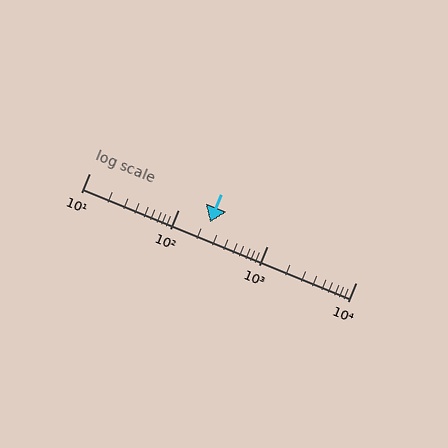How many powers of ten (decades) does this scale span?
The scale spans 3 decades, from 10 to 10000.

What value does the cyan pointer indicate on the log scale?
The pointer indicates approximately 230.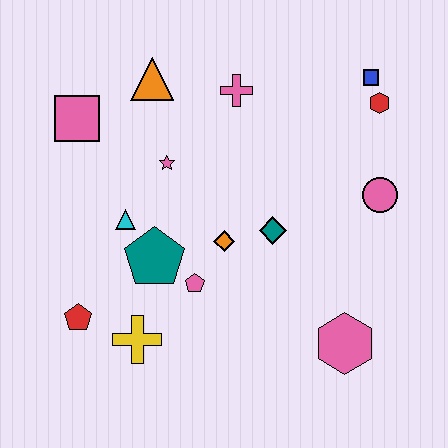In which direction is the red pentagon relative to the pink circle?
The red pentagon is to the left of the pink circle.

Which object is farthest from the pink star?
The pink hexagon is farthest from the pink star.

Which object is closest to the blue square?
The red hexagon is closest to the blue square.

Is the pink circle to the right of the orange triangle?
Yes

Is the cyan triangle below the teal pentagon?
No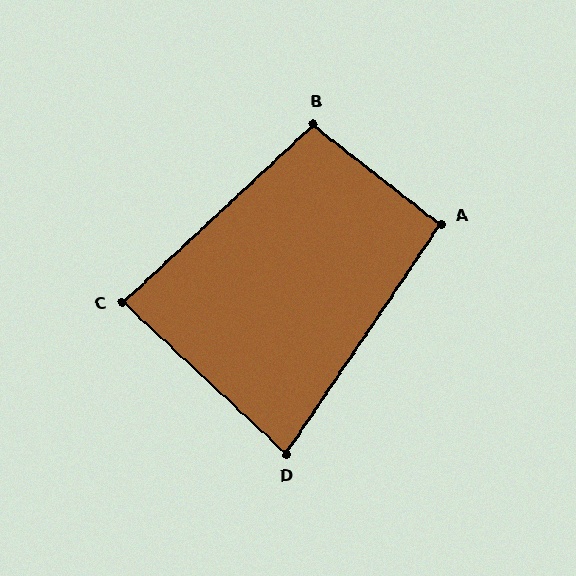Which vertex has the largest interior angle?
B, at approximately 99 degrees.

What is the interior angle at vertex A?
Approximately 94 degrees (approximately right).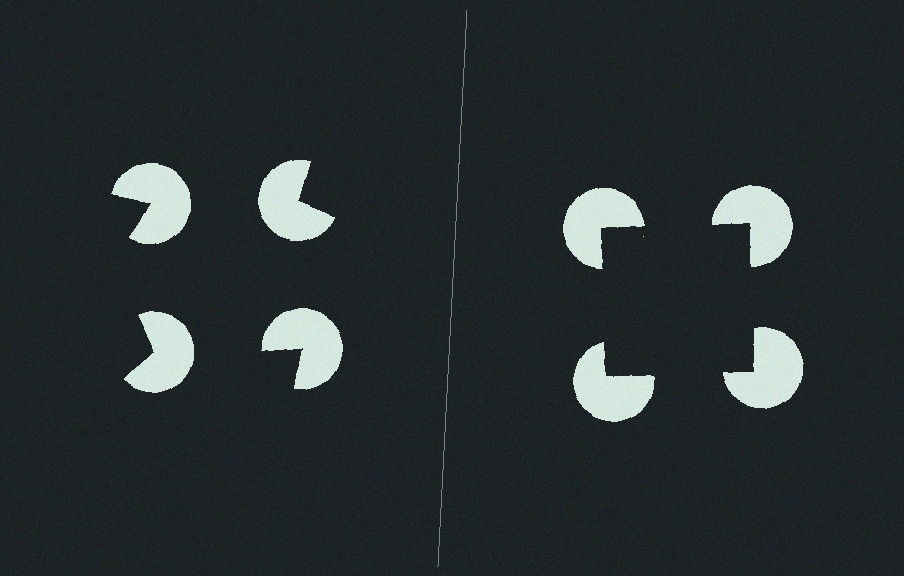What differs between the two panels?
The pac-man discs are positioned identically on both sides; only the wedge orientations differ. On the right they align to a square; on the left they are misaligned.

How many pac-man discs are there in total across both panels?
8 — 4 on each side.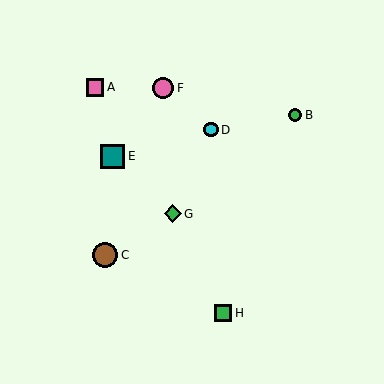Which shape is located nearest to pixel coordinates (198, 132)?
The cyan circle (labeled D) at (211, 130) is nearest to that location.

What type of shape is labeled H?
Shape H is a green square.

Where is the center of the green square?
The center of the green square is at (223, 313).